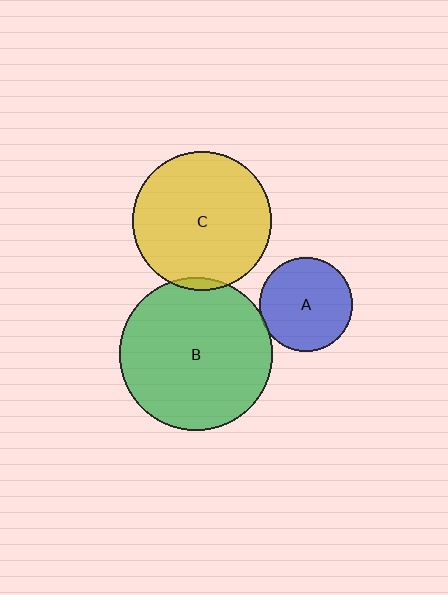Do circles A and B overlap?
Yes.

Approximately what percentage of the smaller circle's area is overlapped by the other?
Approximately 5%.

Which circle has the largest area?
Circle B (green).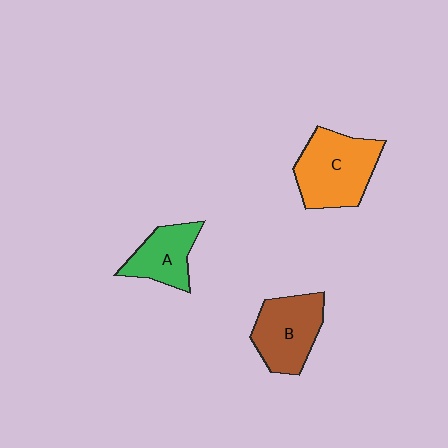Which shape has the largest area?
Shape C (orange).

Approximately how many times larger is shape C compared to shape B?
Approximately 1.2 times.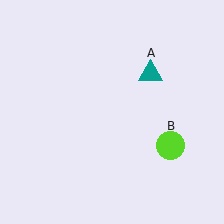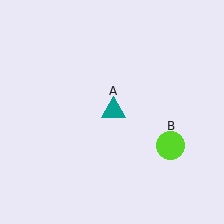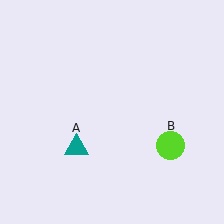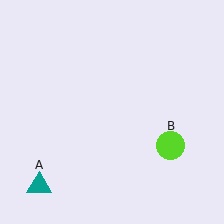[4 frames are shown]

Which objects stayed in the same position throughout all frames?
Lime circle (object B) remained stationary.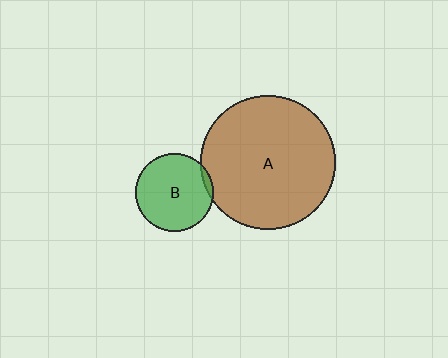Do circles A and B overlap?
Yes.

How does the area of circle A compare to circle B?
Approximately 3.0 times.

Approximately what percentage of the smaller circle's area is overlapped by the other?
Approximately 5%.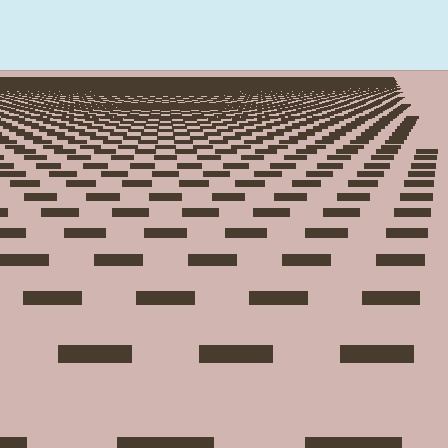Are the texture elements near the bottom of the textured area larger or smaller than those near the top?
Larger. Near the bottom, elements are closer to the viewer and appear at a bigger on-screen size.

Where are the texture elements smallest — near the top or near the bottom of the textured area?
Near the top.